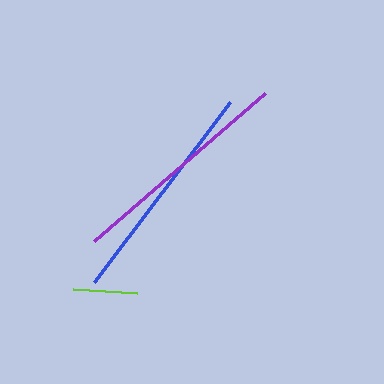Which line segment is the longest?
The purple line is the longest at approximately 226 pixels.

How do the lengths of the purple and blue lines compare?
The purple and blue lines are approximately the same length.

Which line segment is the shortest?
The lime line is the shortest at approximately 65 pixels.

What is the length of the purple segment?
The purple segment is approximately 226 pixels long.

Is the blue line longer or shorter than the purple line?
The purple line is longer than the blue line.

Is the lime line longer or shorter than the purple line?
The purple line is longer than the lime line.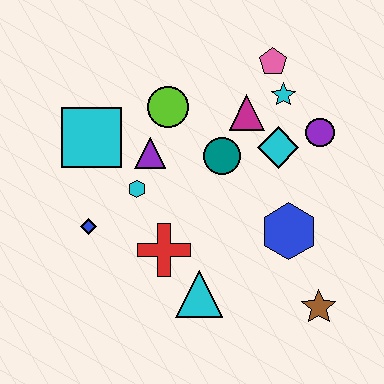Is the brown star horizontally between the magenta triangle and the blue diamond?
No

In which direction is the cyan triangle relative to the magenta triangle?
The cyan triangle is below the magenta triangle.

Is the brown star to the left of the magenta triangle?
No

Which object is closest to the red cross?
The cyan triangle is closest to the red cross.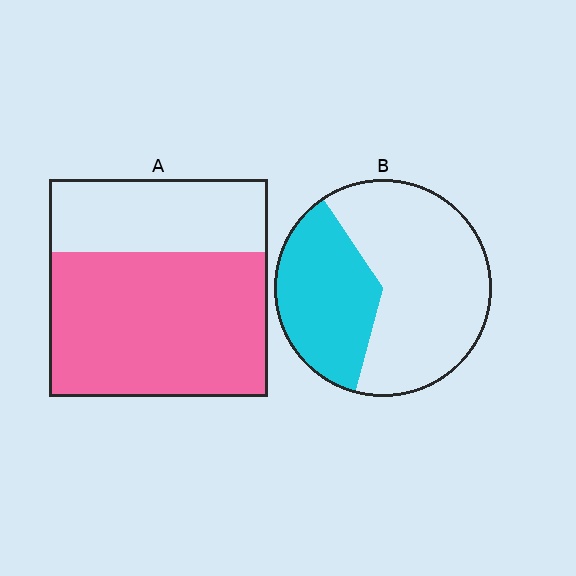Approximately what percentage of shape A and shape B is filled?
A is approximately 65% and B is approximately 35%.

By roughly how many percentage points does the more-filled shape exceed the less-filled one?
By roughly 30 percentage points (A over B).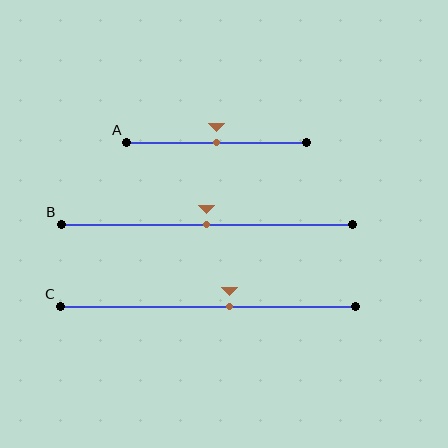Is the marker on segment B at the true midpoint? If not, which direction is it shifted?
Yes, the marker on segment B is at the true midpoint.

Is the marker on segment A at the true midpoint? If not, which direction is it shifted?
Yes, the marker on segment A is at the true midpoint.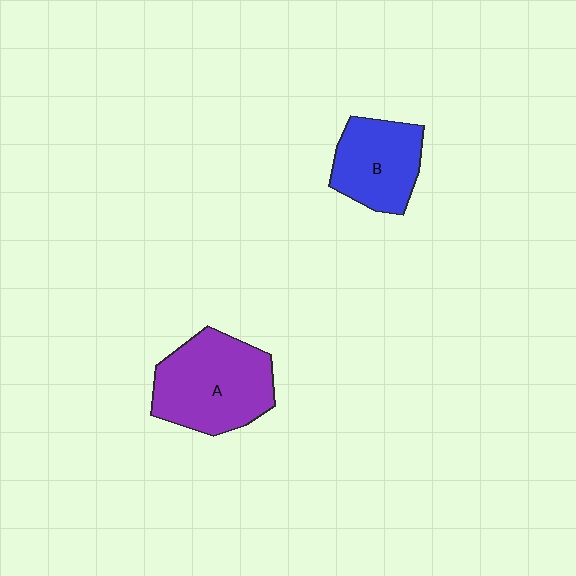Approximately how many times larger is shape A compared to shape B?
Approximately 1.4 times.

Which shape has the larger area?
Shape A (purple).